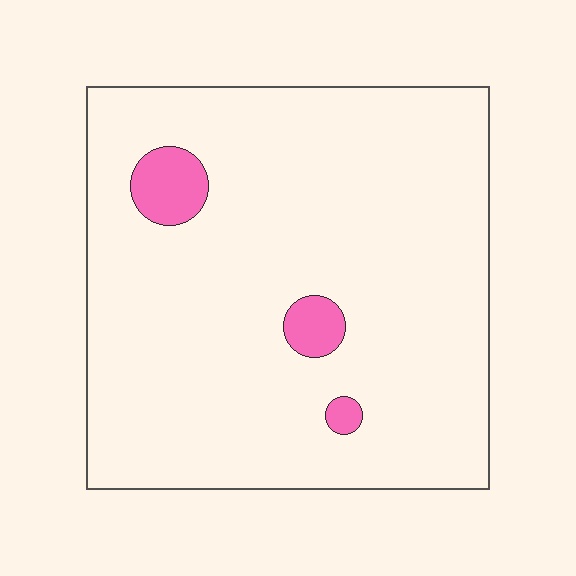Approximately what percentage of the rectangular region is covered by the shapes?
Approximately 5%.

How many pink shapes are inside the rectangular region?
3.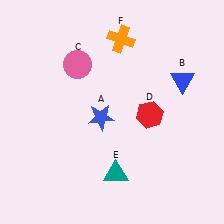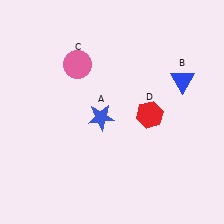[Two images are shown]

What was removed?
The teal triangle (E), the orange cross (F) were removed in Image 2.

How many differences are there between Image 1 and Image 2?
There are 2 differences between the two images.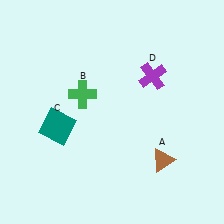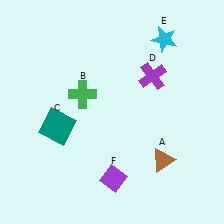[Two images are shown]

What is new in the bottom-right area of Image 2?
A purple diamond (F) was added in the bottom-right area of Image 2.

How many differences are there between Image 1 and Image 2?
There are 2 differences between the two images.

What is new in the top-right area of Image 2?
A cyan star (E) was added in the top-right area of Image 2.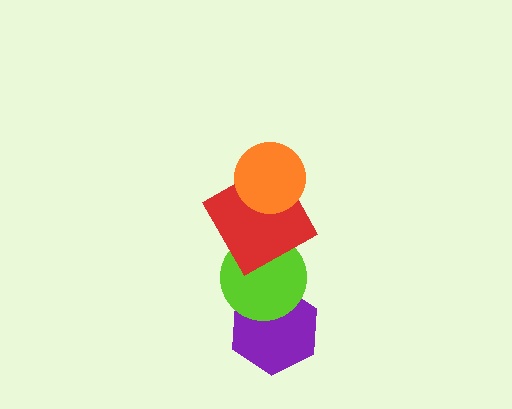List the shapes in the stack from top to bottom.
From top to bottom: the orange circle, the red square, the lime circle, the purple hexagon.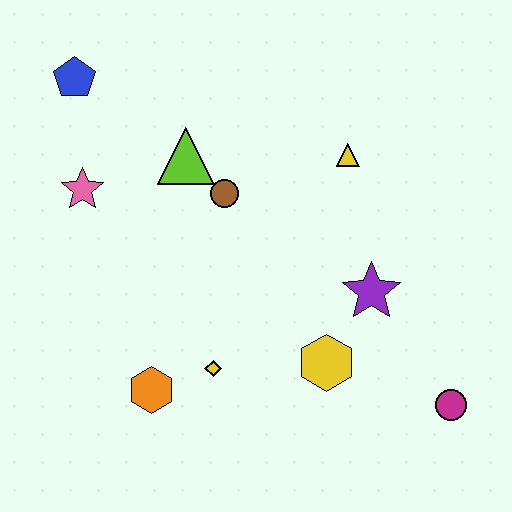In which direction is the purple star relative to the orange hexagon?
The purple star is to the right of the orange hexagon.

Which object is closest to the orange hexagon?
The yellow diamond is closest to the orange hexagon.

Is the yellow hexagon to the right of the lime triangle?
Yes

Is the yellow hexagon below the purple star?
Yes